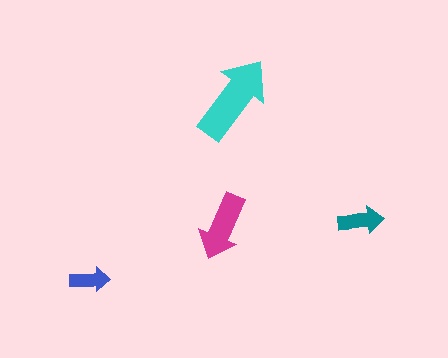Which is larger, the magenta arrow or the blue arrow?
The magenta one.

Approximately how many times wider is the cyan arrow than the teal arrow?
About 2 times wider.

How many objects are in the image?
There are 4 objects in the image.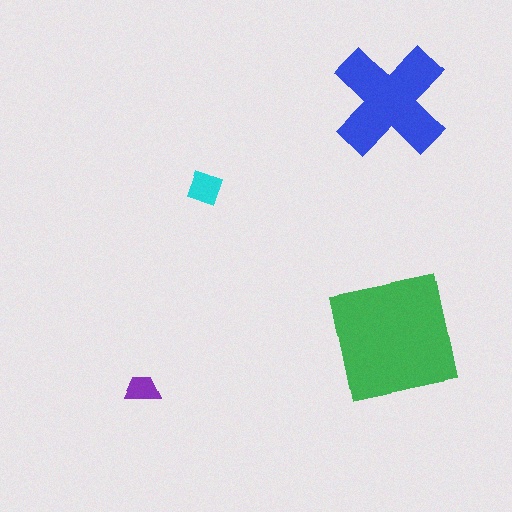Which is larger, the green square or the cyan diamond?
The green square.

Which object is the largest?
The green square.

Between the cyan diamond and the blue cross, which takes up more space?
The blue cross.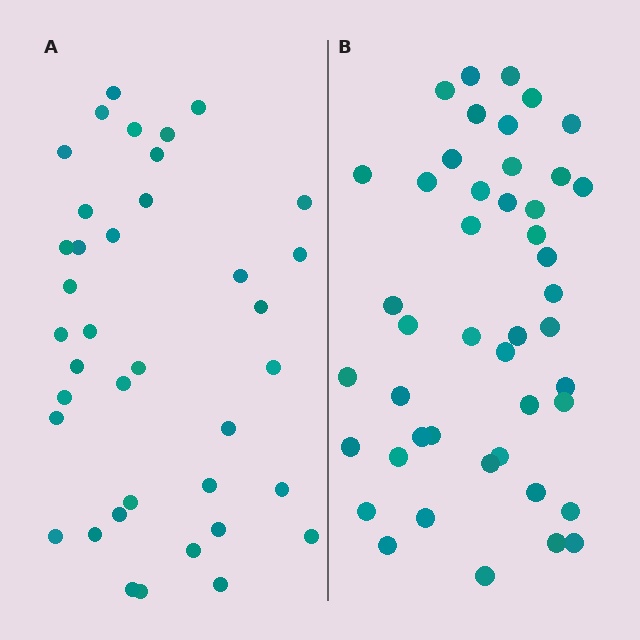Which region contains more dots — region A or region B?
Region B (the right region) has more dots.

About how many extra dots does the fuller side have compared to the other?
Region B has roughly 8 or so more dots than region A.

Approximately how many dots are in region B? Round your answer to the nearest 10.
About 40 dots. (The exact count is 45, which rounds to 40.)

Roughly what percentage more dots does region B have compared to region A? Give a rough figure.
About 20% more.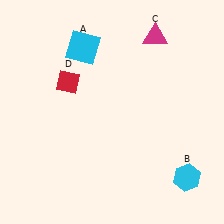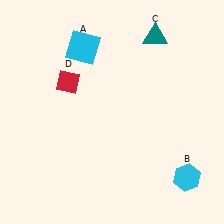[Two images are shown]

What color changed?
The triangle (C) changed from magenta in Image 1 to teal in Image 2.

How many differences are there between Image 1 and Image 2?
There is 1 difference between the two images.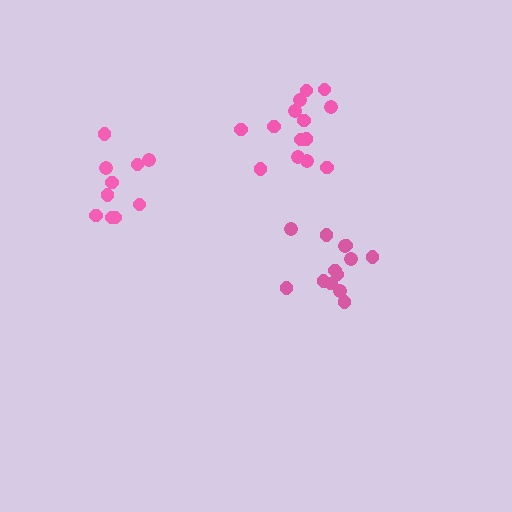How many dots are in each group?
Group 1: 10 dots, Group 2: 13 dots, Group 3: 14 dots (37 total).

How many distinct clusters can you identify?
There are 3 distinct clusters.